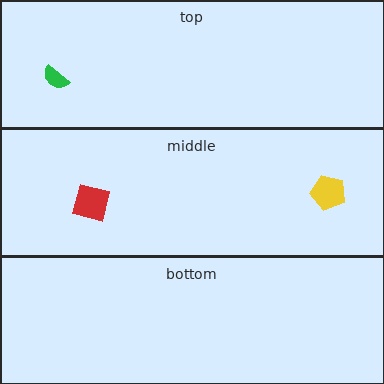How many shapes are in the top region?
1.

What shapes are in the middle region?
The red square, the yellow pentagon.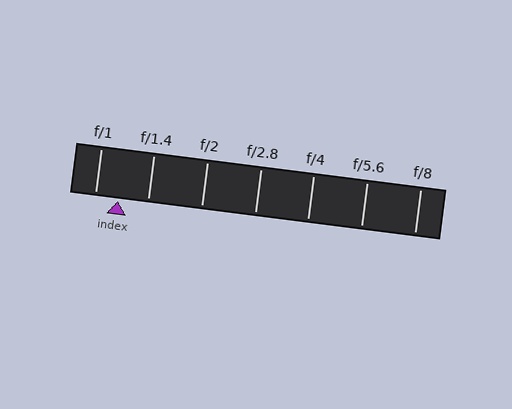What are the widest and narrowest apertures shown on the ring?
The widest aperture shown is f/1 and the narrowest is f/8.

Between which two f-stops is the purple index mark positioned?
The index mark is between f/1 and f/1.4.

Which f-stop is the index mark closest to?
The index mark is closest to f/1.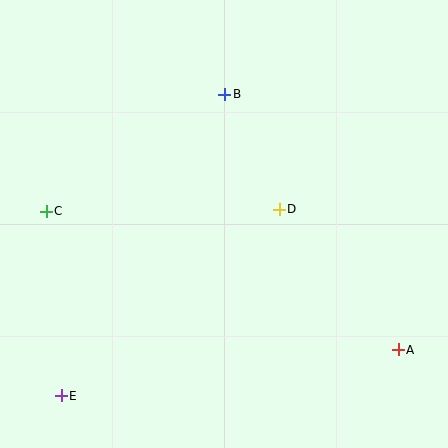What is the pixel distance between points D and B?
The distance between D and B is 127 pixels.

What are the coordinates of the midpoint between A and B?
The midpoint between A and B is at (311, 222).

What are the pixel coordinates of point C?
Point C is at (46, 211).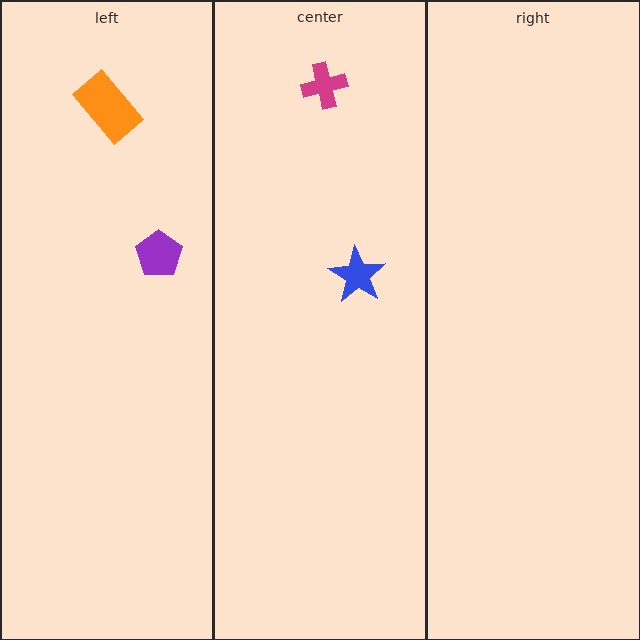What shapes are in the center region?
The blue star, the magenta cross.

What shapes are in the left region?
The orange rectangle, the purple pentagon.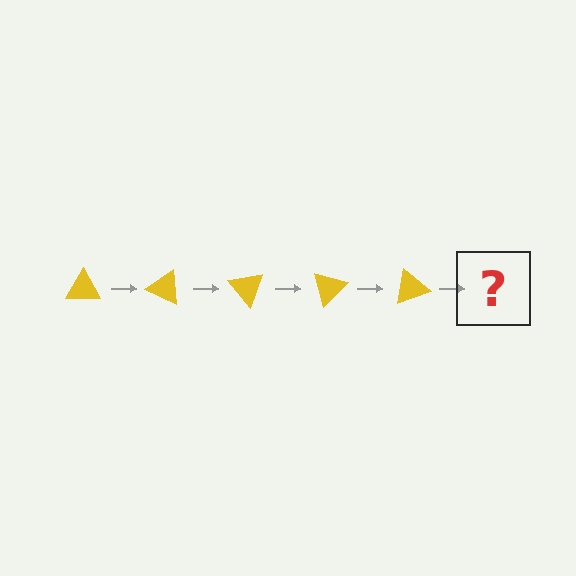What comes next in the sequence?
The next element should be a yellow triangle rotated 125 degrees.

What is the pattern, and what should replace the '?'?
The pattern is that the triangle rotates 25 degrees each step. The '?' should be a yellow triangle rotated 125 degrees.